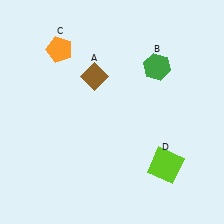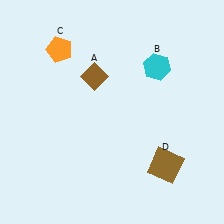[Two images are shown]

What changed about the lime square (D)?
In Image 1, D is lime. In Image 2, it changed to brown.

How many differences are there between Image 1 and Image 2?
There are 2 differences between the two images.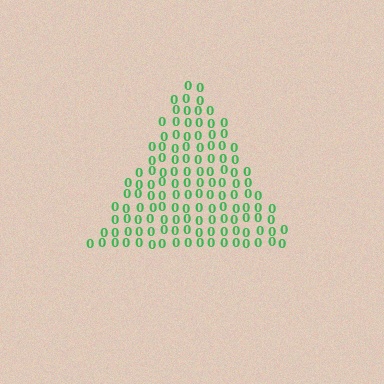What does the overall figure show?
The overall figure shows a triangle.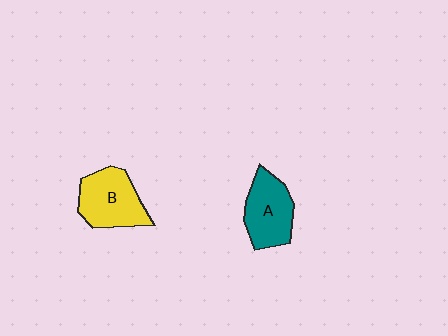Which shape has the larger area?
Shape B (yellow).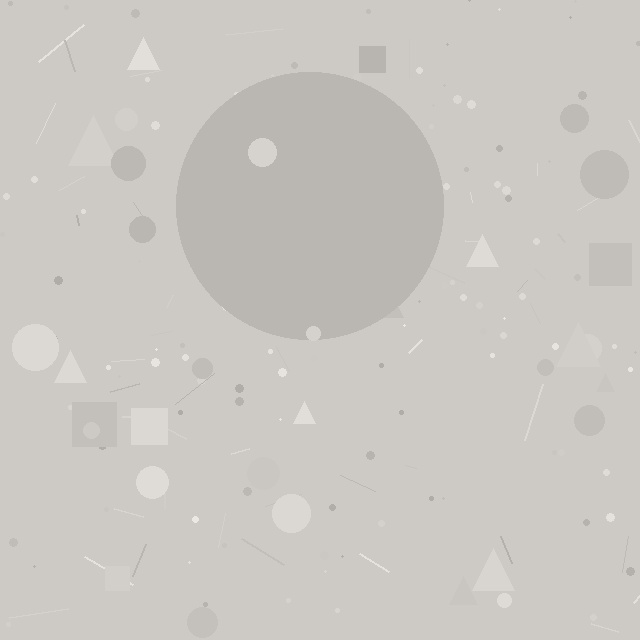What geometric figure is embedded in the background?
A circle is embedded in the background.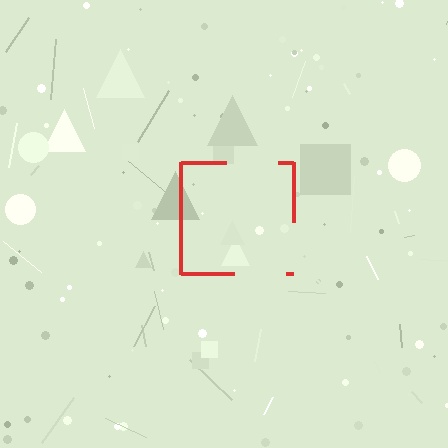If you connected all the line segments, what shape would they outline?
They would outline a square.